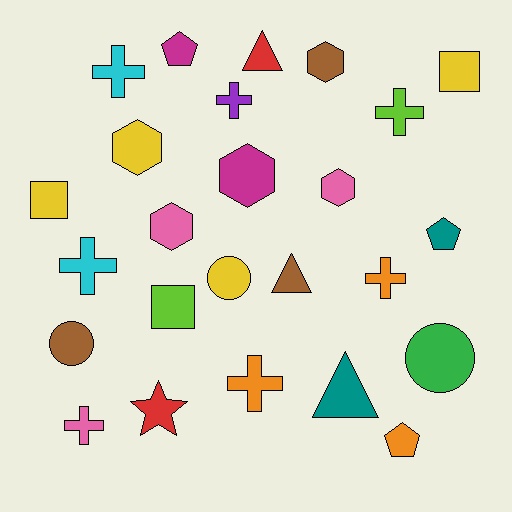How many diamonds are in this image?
There are no diamonds.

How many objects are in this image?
There are 25 objects.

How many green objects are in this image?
There is 1 green object.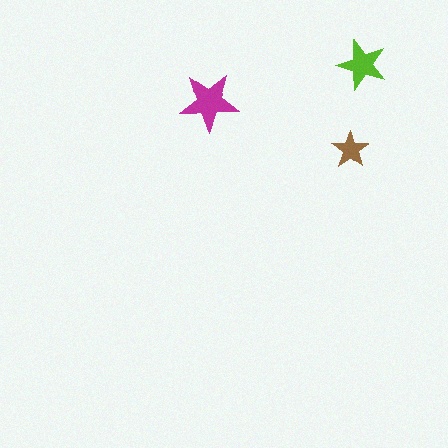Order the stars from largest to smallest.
the magenta one, the lime one, the brown one.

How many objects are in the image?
There are 3 objects in the image.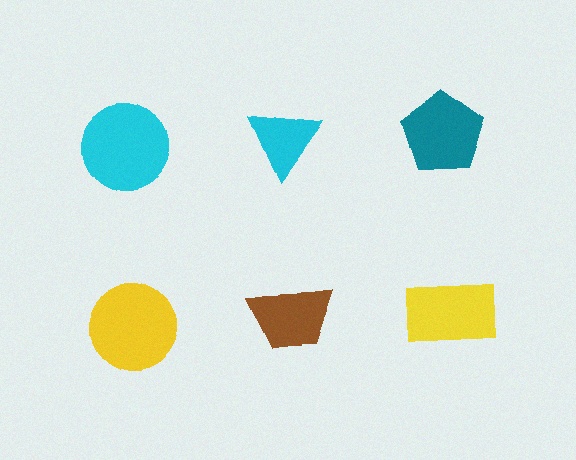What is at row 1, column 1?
A cyan circle.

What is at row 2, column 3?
A yellow rectangle.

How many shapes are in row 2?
3 shapes.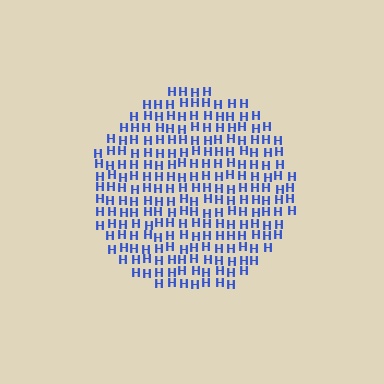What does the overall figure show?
The overall figure shows a circle.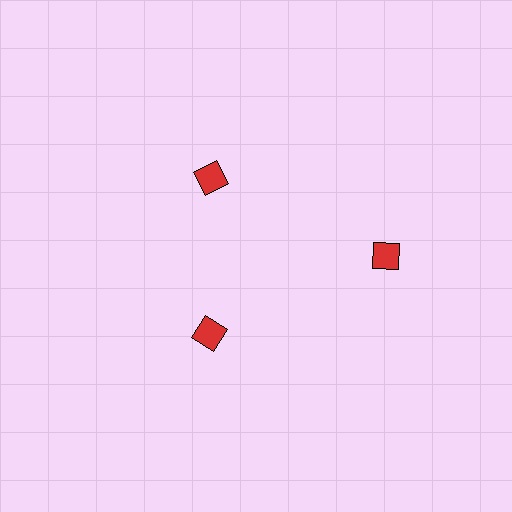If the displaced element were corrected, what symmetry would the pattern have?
It would have 3-fold rotational symmetry — the pattern would map onto itself every 120 degrees.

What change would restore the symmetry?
The symmetry would be restored by moving it inward, back onto the ring so that all 3 diamonds sit at equal angles and equal distance from the center.